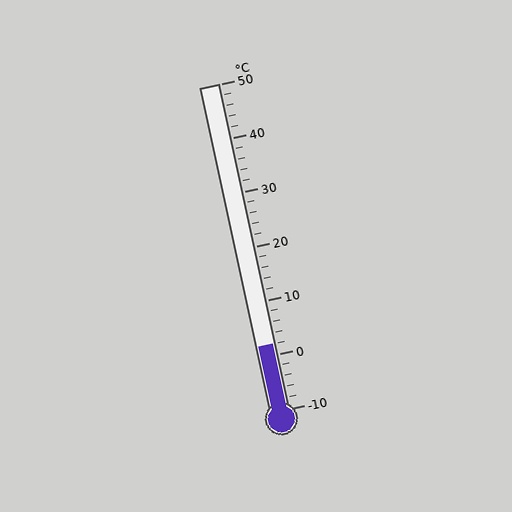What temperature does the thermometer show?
The thermometer shows approximately 2°C.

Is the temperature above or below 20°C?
The temperature is below 20°C.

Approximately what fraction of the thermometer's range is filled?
The thermometer is filled to approximately 20% of its range.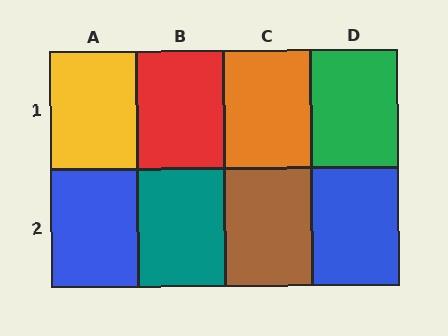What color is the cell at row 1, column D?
Green.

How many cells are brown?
1 cell is brown.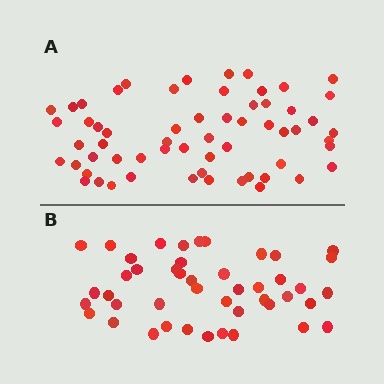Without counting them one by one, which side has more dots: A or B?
Region A (the top region) has more dots.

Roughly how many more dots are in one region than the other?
Region A has approximately 15 more dots than region B.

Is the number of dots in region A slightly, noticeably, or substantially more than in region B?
Region A has noticeably more, but not dramatically so. The ratio is roughly 1.3 to 1.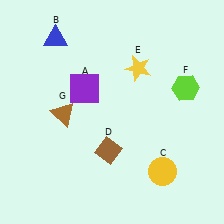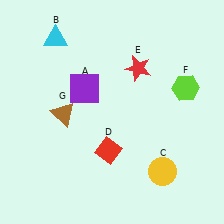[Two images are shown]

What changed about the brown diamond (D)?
In Image 1, D is brown. In Image 2, it changed to red.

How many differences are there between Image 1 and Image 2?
There are 3 differences between the two images.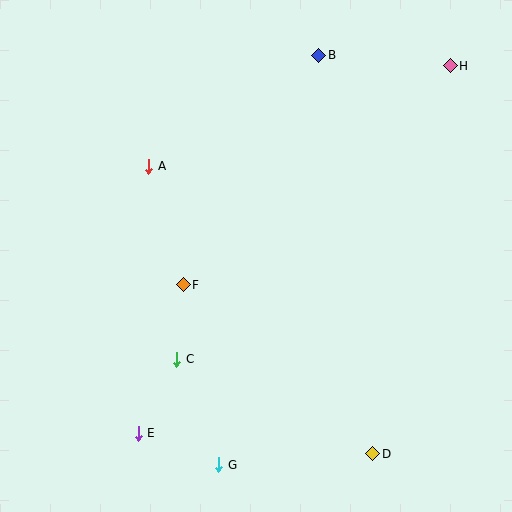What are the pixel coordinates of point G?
Point G is at (219, 465).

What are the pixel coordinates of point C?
Point C is at (177, 359).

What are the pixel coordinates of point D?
Point D is at (373, 454).